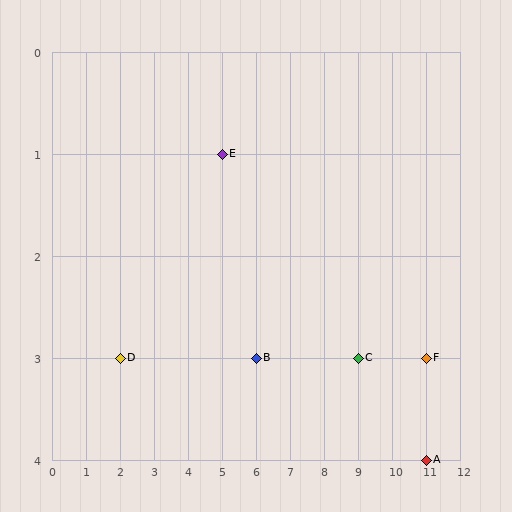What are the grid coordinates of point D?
Point D is at grid coordinates (2, 3).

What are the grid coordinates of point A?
Point A is at grid coordinates (11, 4).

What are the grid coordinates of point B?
Point B is at grid coordinates (6, 3).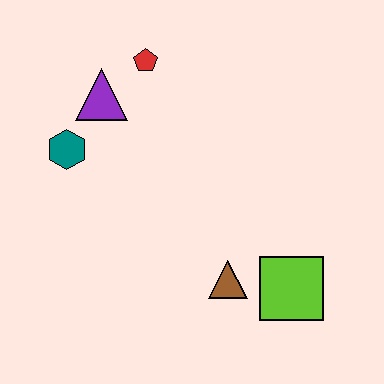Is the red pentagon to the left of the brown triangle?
Yes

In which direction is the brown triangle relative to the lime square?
The brown triangle is to the left of the lime square.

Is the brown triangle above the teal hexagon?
No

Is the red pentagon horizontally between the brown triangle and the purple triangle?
Yes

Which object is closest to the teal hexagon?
The purple triangle is closest to the teal hexagon.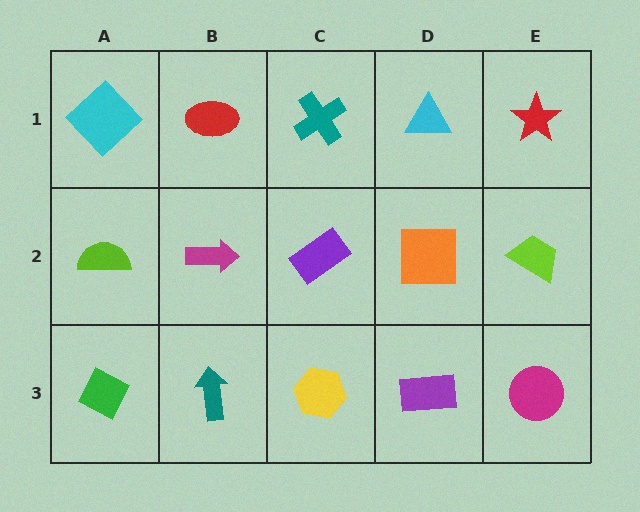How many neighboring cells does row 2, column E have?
3.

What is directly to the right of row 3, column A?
A teal arrow.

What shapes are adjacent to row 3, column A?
A lime semicircle (row 2, column A), a teal arrow (row 3, column B).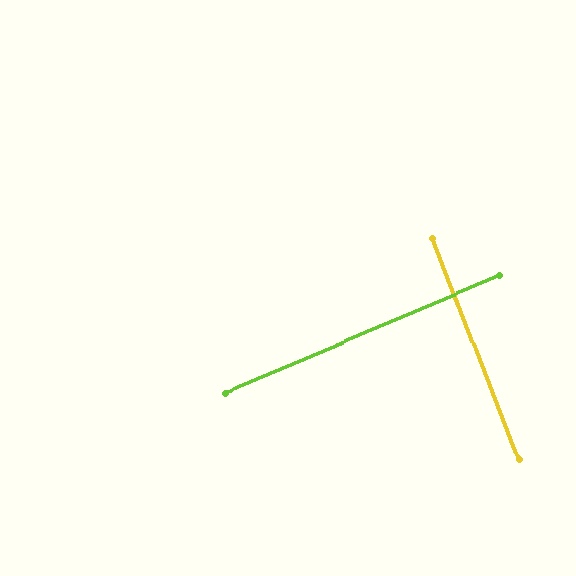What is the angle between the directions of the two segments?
Approximately 88 degrees.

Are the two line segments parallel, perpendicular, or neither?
Perpendicular — they meet at approximately 88°.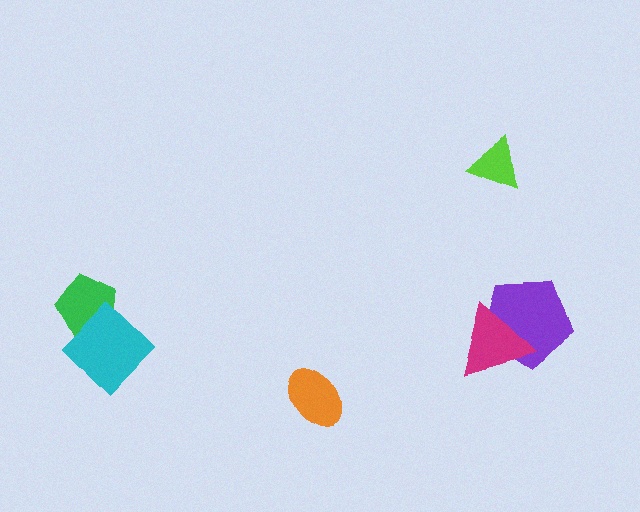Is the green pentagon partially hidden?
Yes, it is partially covered by another shape.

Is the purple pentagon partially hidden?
Yes, it is partially covered by another shape.